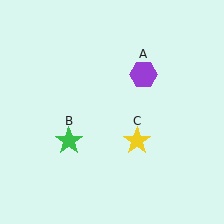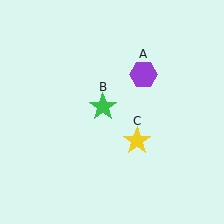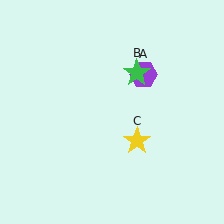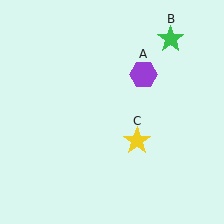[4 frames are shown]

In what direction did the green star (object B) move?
The green star (object B) moved up and to the right.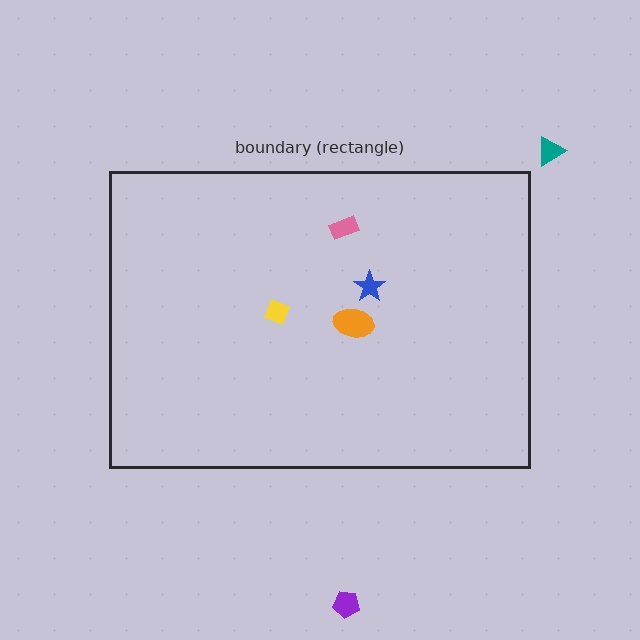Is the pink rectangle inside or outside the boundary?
Inside.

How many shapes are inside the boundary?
4 inside, 2 outside.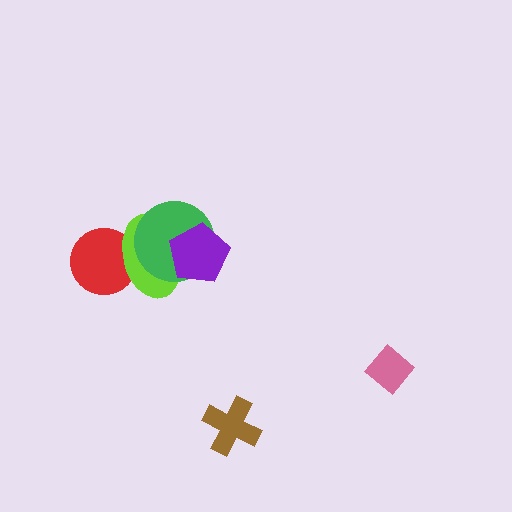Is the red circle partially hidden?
Yes, it is partially covered by another shape.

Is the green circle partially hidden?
Yes, it is partially covered by another shape.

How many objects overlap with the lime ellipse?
3 objects overlap with the lime ellipse.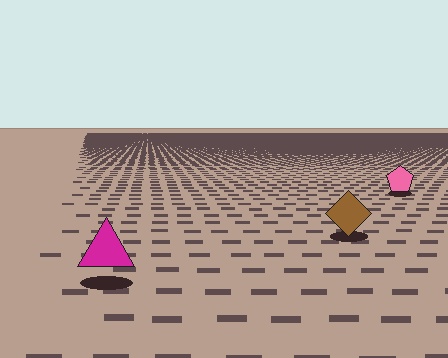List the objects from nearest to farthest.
From nearest to farthest: the magenta triangle, the brown diamond, the pink pentagon.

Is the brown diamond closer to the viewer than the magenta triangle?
No. The magenta triangle is closer — you can tell from the texture gradient: the ground texture is coarser near it.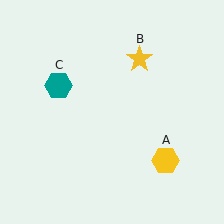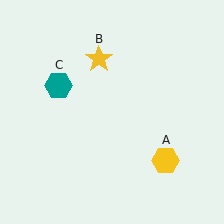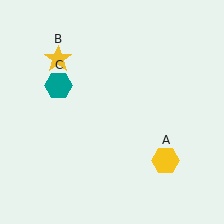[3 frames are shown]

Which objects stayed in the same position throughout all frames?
Yellow hexagon (object A) and teal hexagon (object C) remained stationary.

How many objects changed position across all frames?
1 object changed position: yellow star (object B).